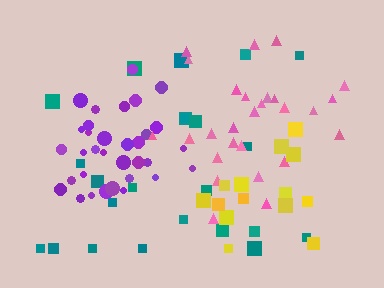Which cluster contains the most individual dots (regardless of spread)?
Purple (33).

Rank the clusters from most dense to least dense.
purple, pink, yellow, teal.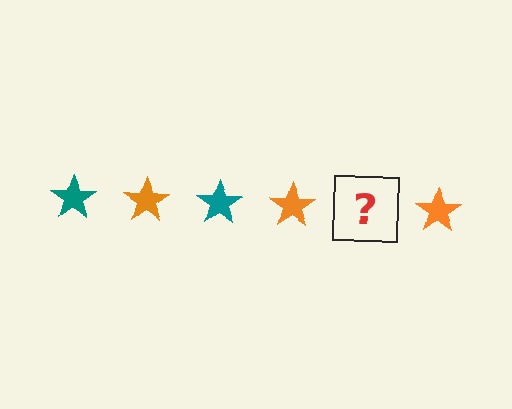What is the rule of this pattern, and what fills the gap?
The rule is that the pattern cycles through teal, orange stars. The gap should be filled with a teal star.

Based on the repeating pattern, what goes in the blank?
The blank should be a teal star.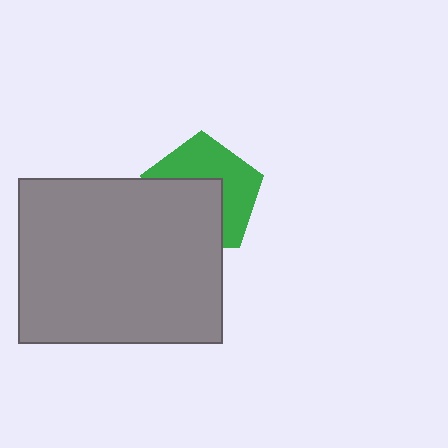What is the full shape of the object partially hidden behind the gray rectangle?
The partially hidden object is a green pentagon.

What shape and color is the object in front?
The object in front is a gray rectangle.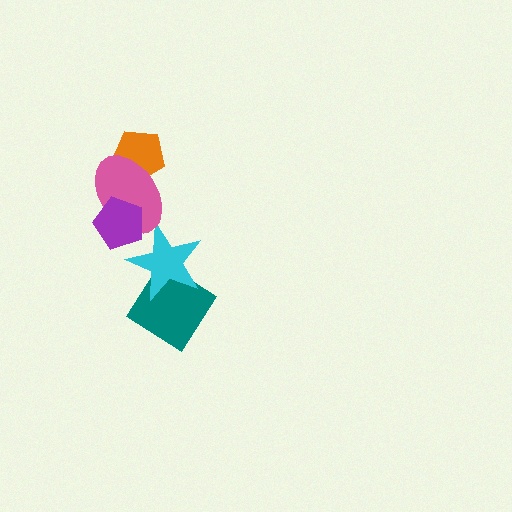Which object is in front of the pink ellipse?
The purple pentagon is in front of the pink ellipse.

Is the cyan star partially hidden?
Yes, it is partially covered by another shape.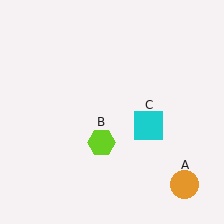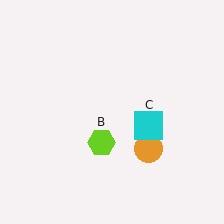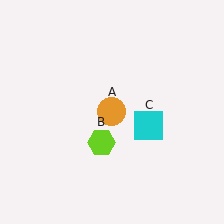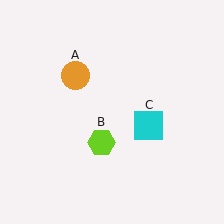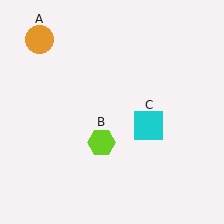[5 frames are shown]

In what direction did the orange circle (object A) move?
The orange circle (object A) moved up and to the left.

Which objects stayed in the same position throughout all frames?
Lime hexagon (object B) and cyan square (object C) remained stationary.